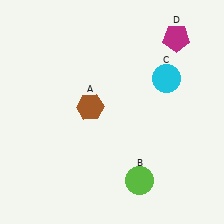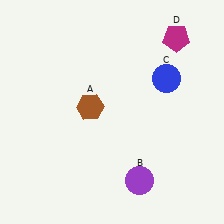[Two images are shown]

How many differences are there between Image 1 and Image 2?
There are 2 differences between the two images.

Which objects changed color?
B changed from lime to purple. C changed from cyan to blue.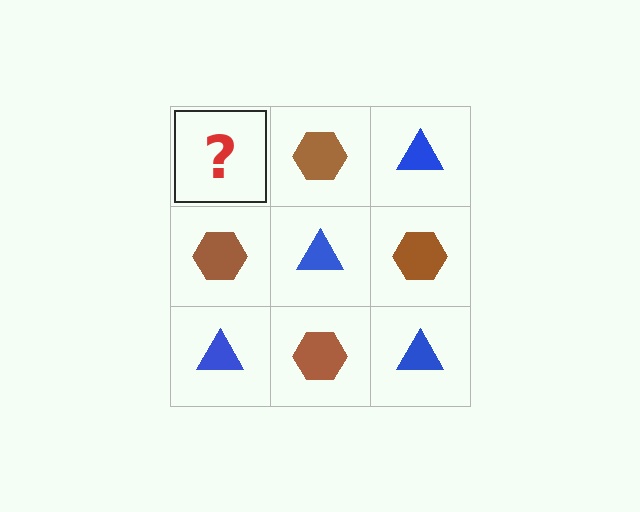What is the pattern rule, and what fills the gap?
The rule is that it alternates blue triangle and brown hexagon in a checkerboard pattern. The gap should be filled with a blue triangle.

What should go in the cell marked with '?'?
The missing cell should contain a blue triangle.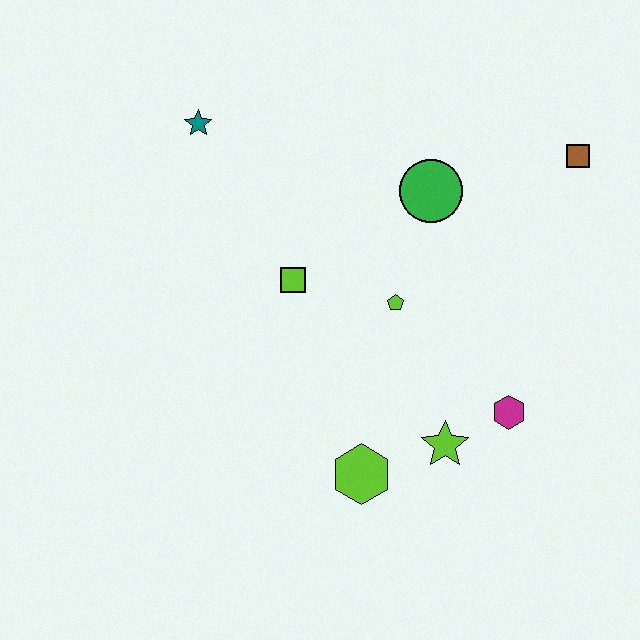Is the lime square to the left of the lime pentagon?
Yes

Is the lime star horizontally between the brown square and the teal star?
Yes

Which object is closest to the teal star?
The lime square is closest to the teal star.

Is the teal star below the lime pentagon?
No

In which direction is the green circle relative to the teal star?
The green circle is to the right of the teal star.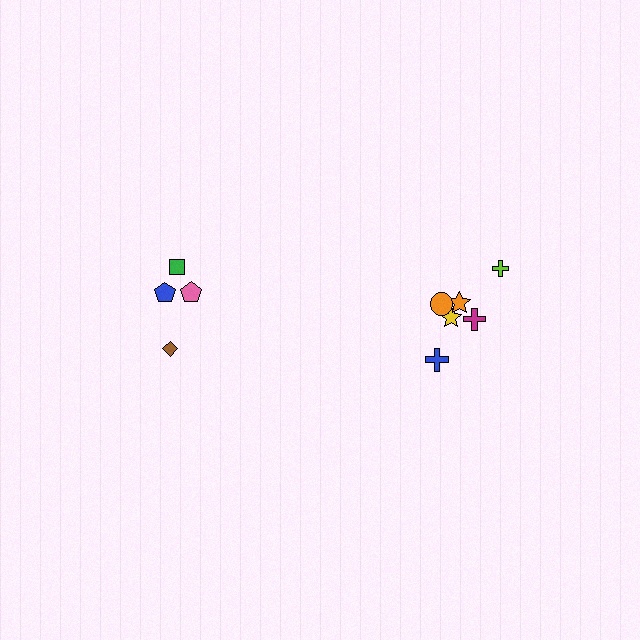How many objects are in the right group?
There are 6 objects.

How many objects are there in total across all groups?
There are 10 objects.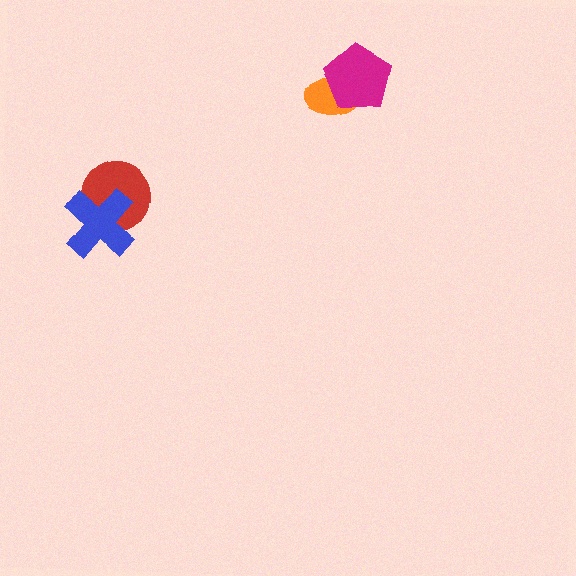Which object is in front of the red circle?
The blue cross is in front of the red circle.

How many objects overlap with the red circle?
1 object overlaps with the red circle.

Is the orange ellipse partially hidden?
Yes, it is partially covered by another shape.